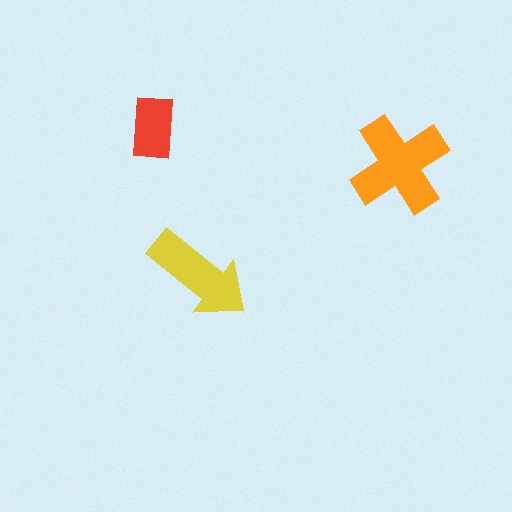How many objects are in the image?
There are 3 objects in the image.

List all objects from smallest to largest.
The red rectangle, the yellow arrow, the orange cross.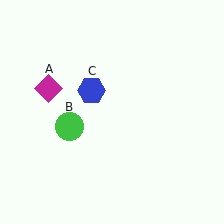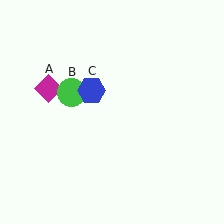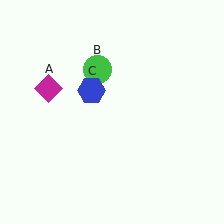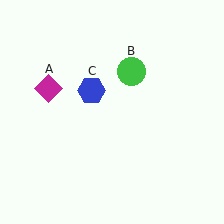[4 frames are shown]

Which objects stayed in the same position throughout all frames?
Magenta diamond (object A) and blue hexagon (object C) remained stationary.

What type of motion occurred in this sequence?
The green circle (object B) rotated clockwise around the center of the scene.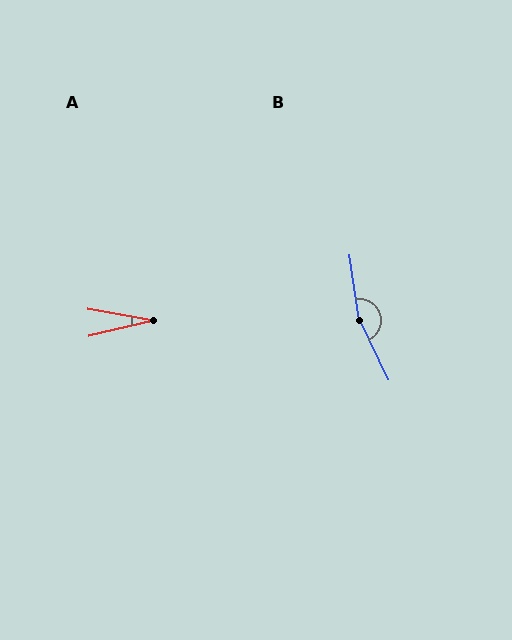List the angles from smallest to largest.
A (23°), B (163°).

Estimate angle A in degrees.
Approximately 23 degrees.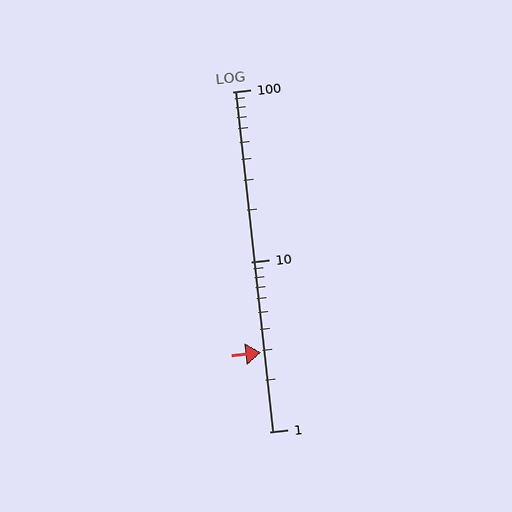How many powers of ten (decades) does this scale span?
The scale spans 2 decades, from 1 to 100.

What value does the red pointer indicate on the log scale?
The pointer indicates approximately 2.9.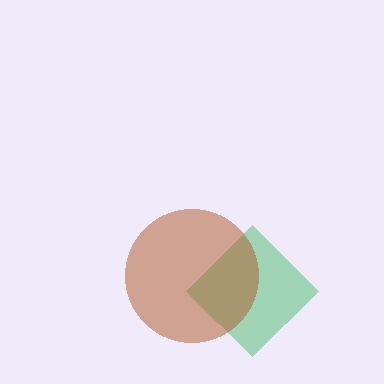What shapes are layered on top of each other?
The layered shapes are: a green diamond, a brown circle.